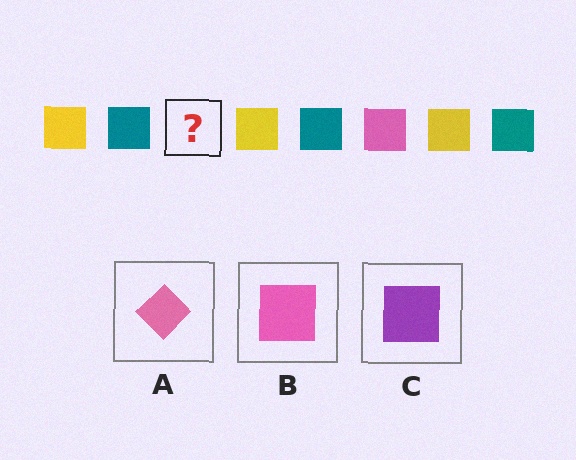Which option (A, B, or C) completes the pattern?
B.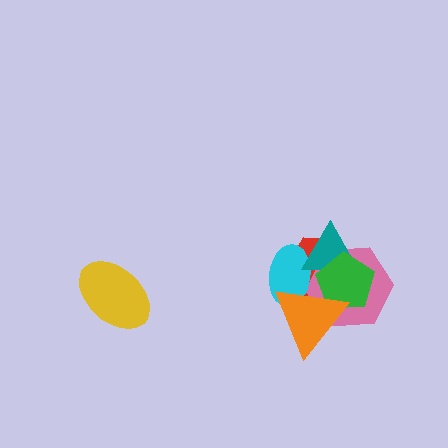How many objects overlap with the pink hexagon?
5 objects overlap with the pink hexagon.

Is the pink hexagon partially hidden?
Yes, it is partially covered by another shape.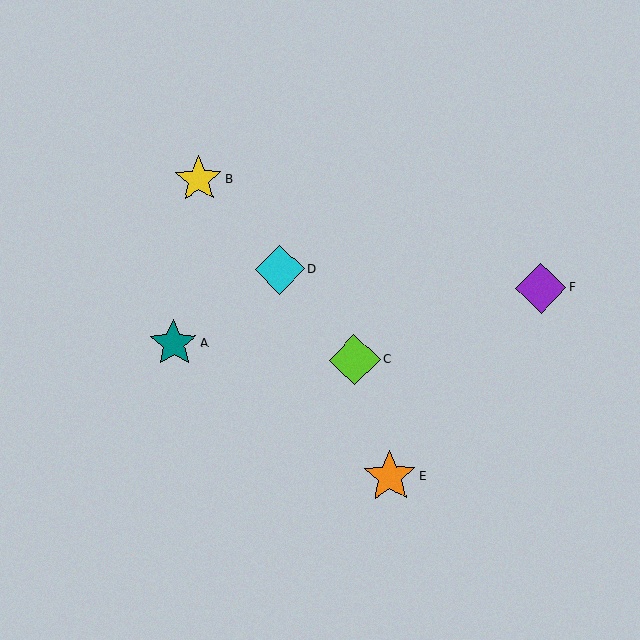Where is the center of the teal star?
The center of the teal star is at (174, 344).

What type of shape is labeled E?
Shape E is an orange star.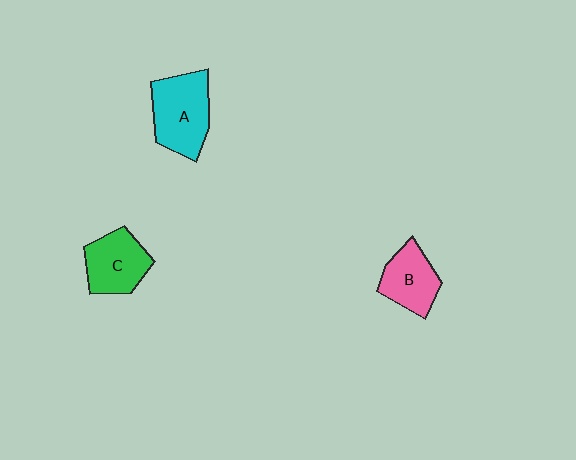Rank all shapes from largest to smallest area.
From largest to smallest: A (cyan), C (green), B (pink).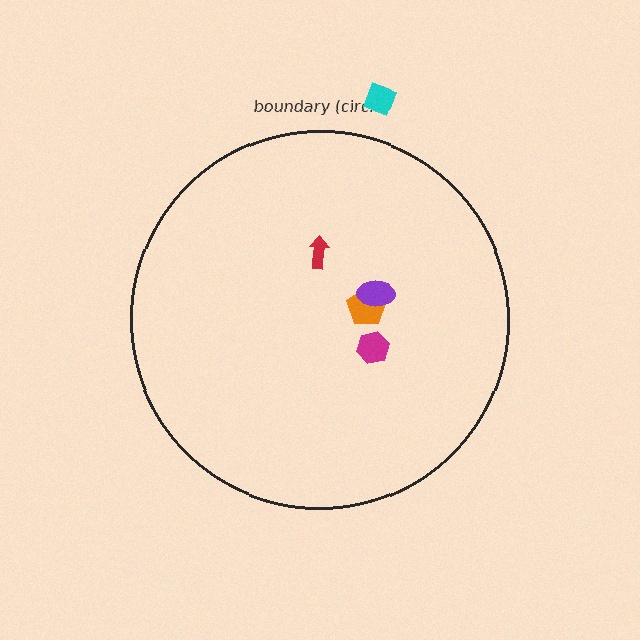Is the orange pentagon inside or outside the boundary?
Inside.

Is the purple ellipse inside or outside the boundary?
Inside.